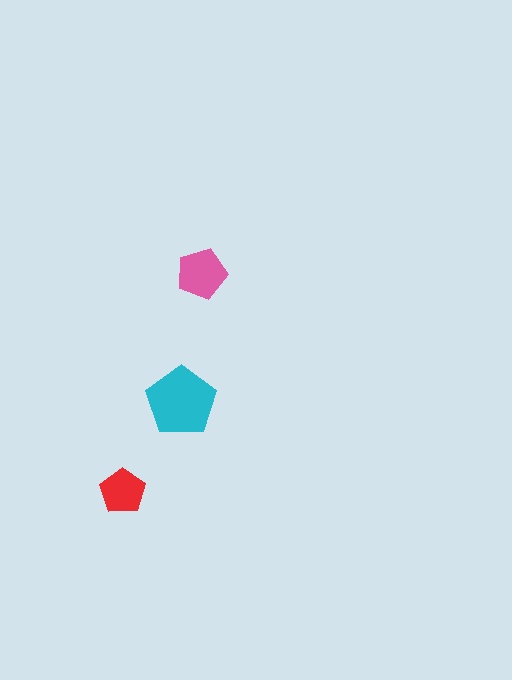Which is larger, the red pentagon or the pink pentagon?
The pink one.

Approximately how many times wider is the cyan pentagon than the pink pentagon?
About 1.5 times wider.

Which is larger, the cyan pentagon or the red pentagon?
The cyan one.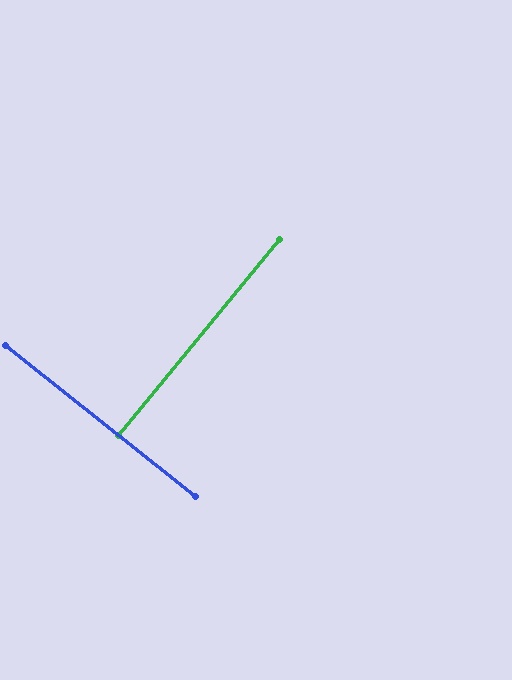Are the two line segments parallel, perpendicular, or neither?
Perpendicular — they meet at approximately 89°.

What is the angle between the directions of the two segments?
Approximately 89 degrees.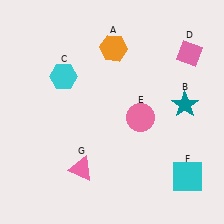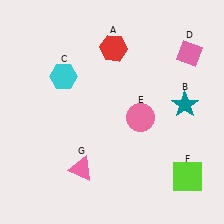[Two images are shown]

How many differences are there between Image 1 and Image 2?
There are 2 differences between the two images.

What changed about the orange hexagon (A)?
In Image 1, A is orange. In Image 2, it changed to red.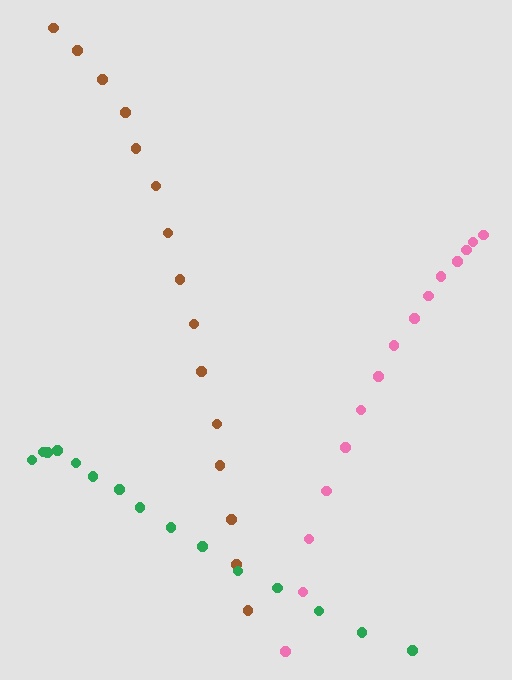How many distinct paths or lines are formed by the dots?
There are 3 distinct paths.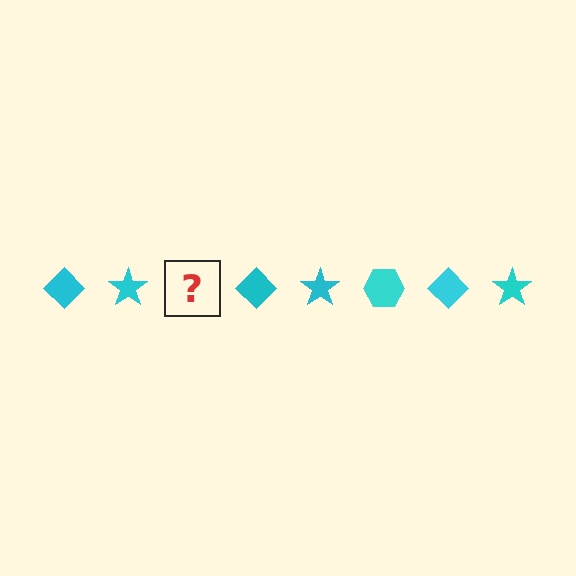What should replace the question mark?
The question mark should be replaced with a cyan hexagon.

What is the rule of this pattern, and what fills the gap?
The rule is that the pattern cycles through diamond, star, hexagon shapes in cyan. The gap should be filled with a cyan hexagon.